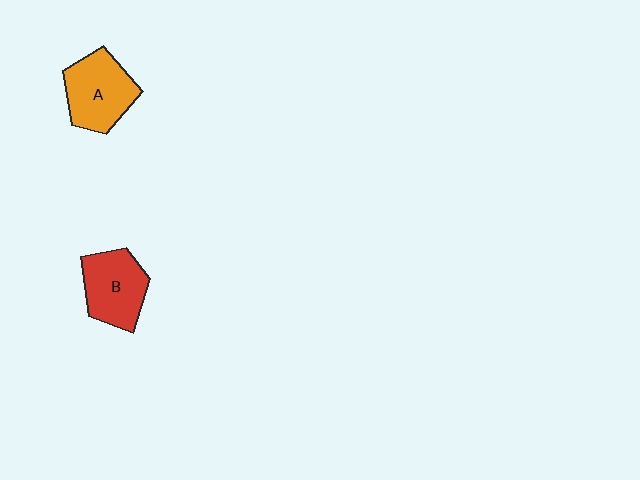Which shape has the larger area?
Shape A (orange).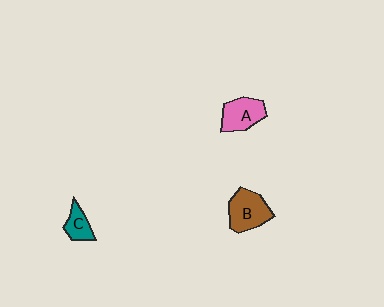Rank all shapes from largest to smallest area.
From largest to smallest: B (brown), A (pink), C (teal).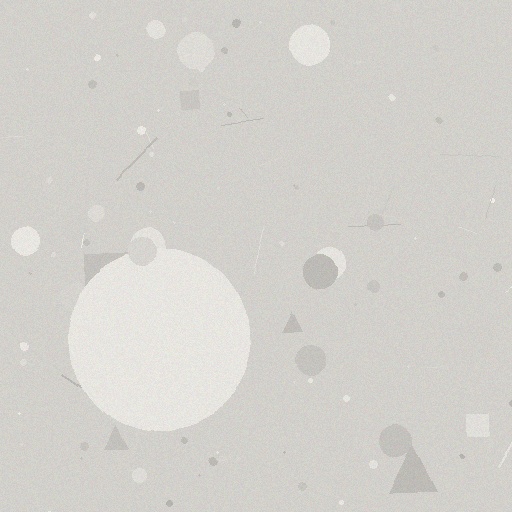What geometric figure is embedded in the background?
A circle is embedded in the background.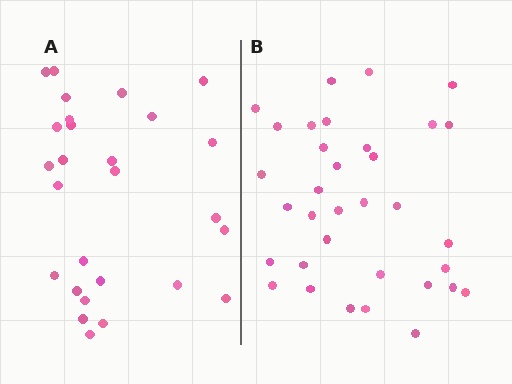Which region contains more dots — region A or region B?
Region B (the right region) has more dots.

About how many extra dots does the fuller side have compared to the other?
Region B has roughly 8 or so more dots than region A.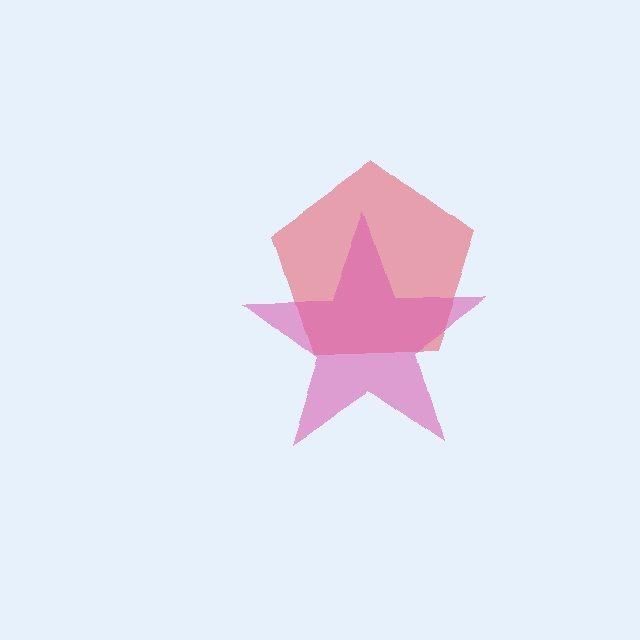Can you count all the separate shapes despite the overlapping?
Yes, there are 2 separate shapes.